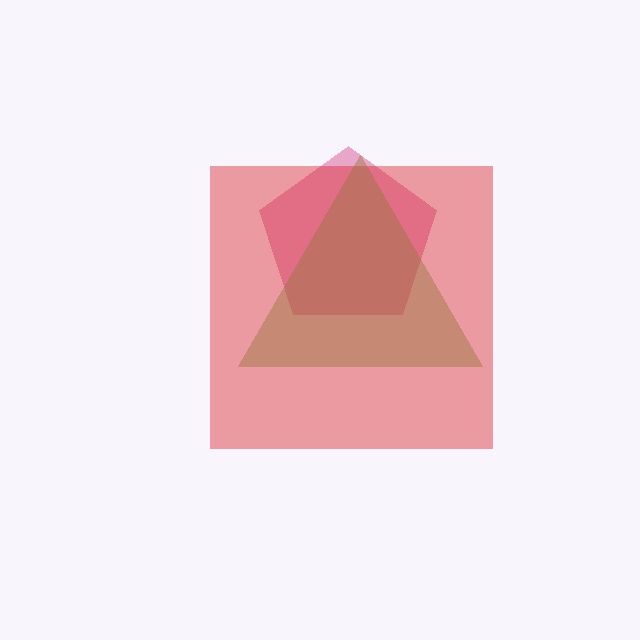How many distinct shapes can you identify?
There are 3 distinct shapes: a pink pentagon, a red square, a brown triangle.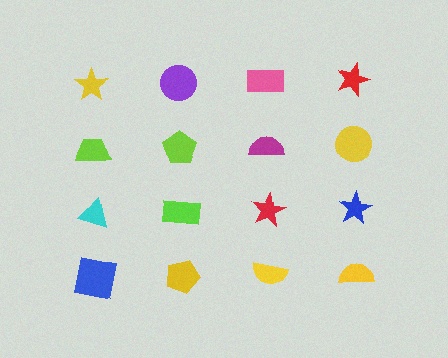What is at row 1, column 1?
A yellow star.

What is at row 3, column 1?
A cyan triangle.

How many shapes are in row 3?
4 shapes.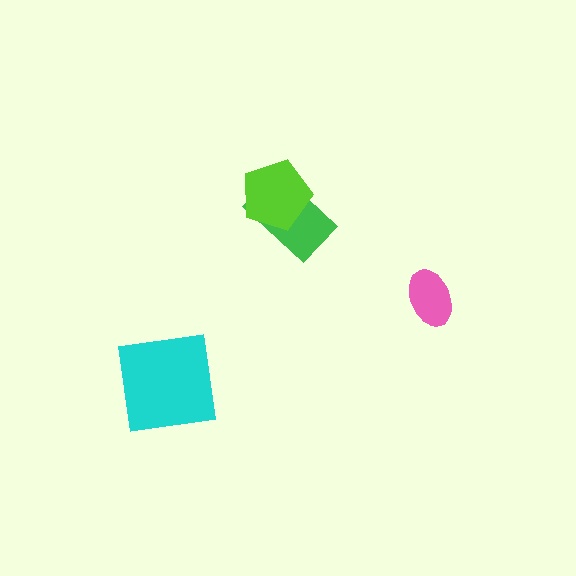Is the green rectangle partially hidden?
Yes, it is partially covered by another shape.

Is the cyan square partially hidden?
No, no other shape covers it.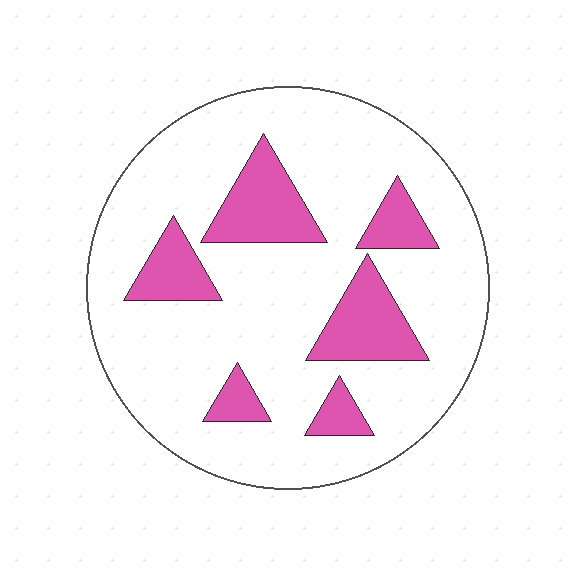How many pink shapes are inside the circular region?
6.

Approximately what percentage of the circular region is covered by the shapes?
Approximately 20%.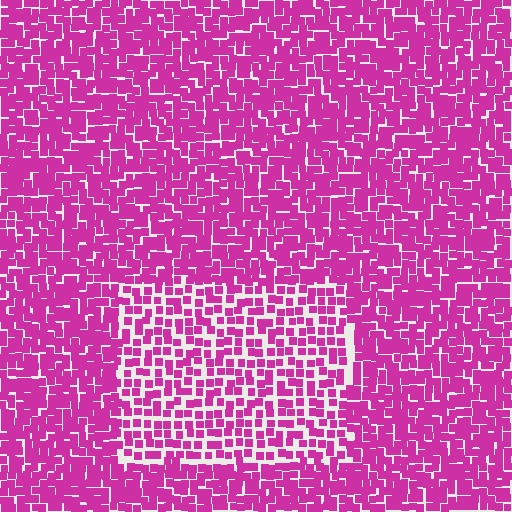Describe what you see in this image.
The image contains small magenta elements arranged at two different densities. A rectangle-shaped region is visible where the elements are less densely packed than the surrounding area.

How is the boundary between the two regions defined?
The boundary is defined by a change in element density (approximately 1.7x ratio). All elements are the same color, size, and shape.